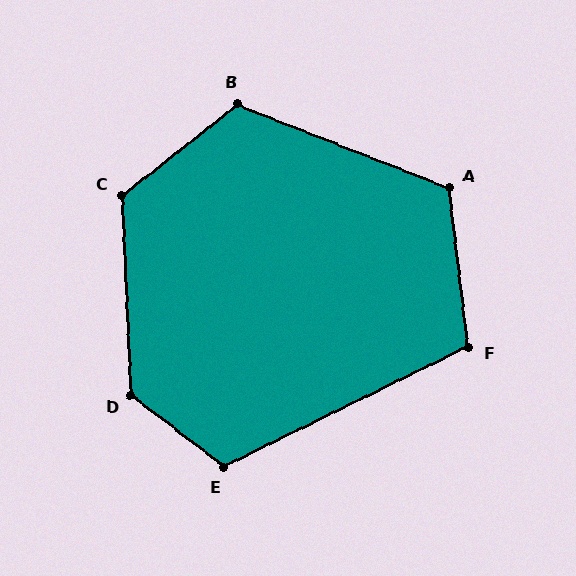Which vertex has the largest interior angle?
D, at approximately 130 degrees.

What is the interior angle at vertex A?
Approximately 118 degrees (obtuse).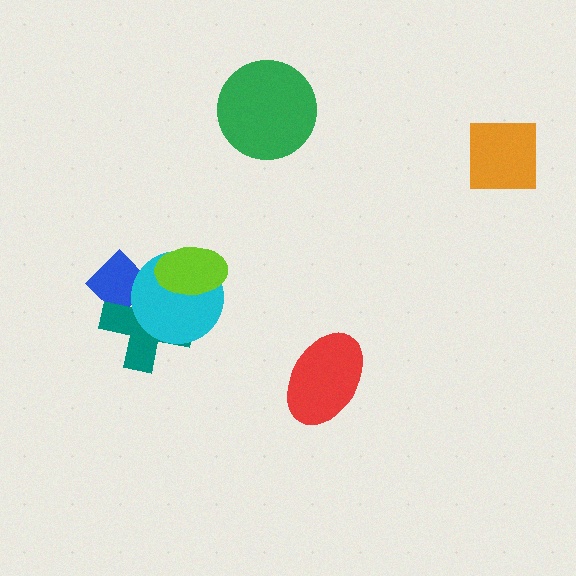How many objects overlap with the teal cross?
3 objects overlap with the teal cross.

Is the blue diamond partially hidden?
Yes, it is partially covered by another shape.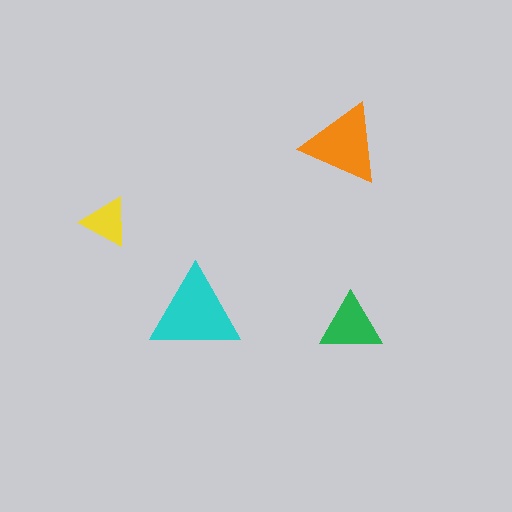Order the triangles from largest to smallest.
the cyan one, the orange one, the green one, the yellow one.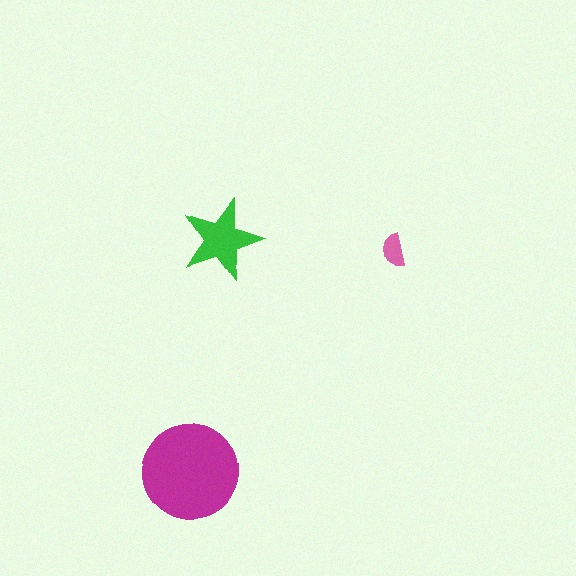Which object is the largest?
The magenta circle.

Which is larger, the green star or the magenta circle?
The magenta circle.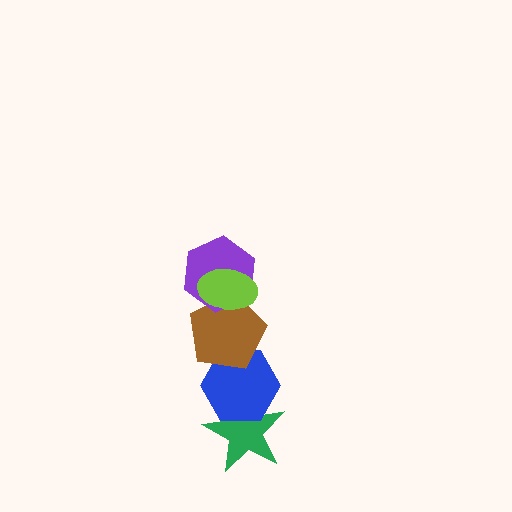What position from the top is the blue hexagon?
The blue hexagon is 4th from the top.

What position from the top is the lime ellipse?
The lime ellipse is 1st from the top.